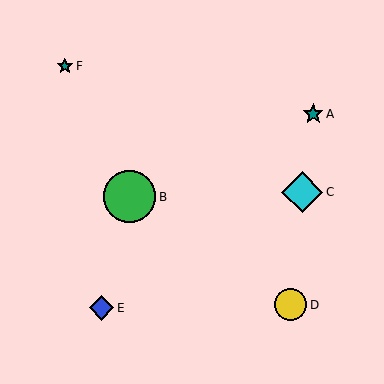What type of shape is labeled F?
Shape F is a teal star.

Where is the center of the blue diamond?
The center of the blue diamond is at (102, 308).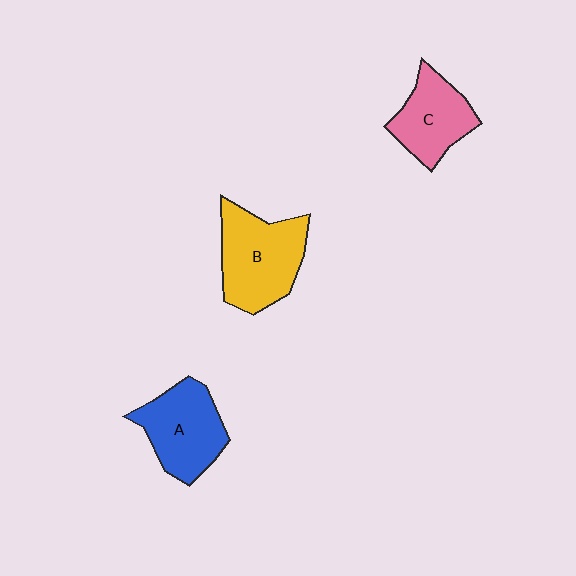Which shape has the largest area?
Shape B (yellow).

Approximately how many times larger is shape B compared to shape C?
Approximately 1.4 times.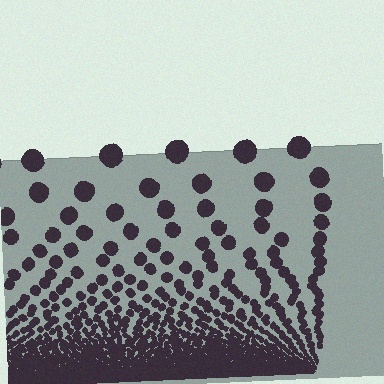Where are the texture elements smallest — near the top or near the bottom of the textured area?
Near the bottom.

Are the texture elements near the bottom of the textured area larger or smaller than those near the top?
Smaller. The gradient is inverted — elements near the bottom are smaller and denser.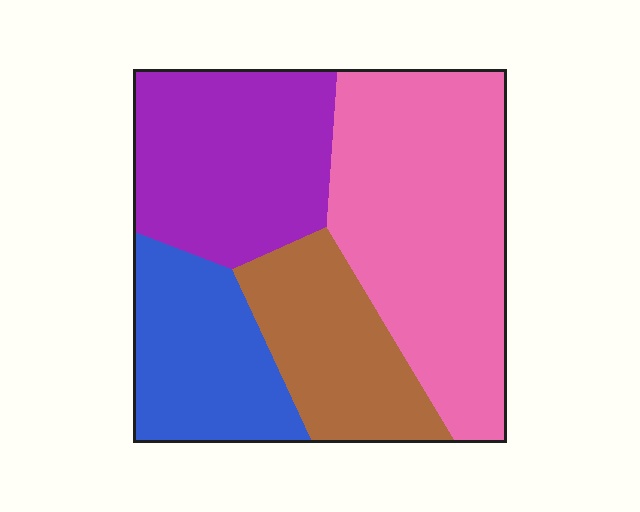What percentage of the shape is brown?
Brown covers 18% of the shape.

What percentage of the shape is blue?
Blue covers roughly 20% of the shape.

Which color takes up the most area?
Pink, at roughly 40%.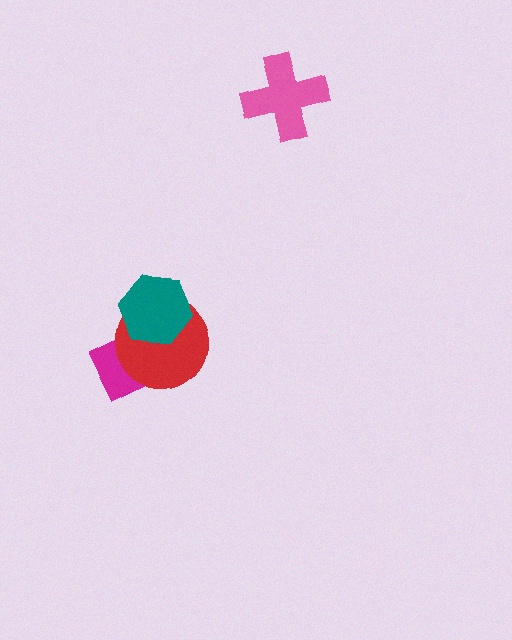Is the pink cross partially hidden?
No, no other shape covers it.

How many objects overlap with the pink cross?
0 objects overlap with the pink cross.